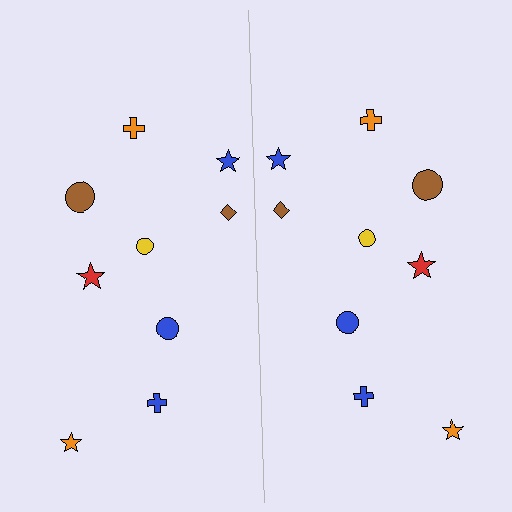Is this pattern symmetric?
Yes, this pattern has bilateral (reflection) symmetry.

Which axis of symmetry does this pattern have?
The pattern has a vertical axis of symmetry running through the center of the image.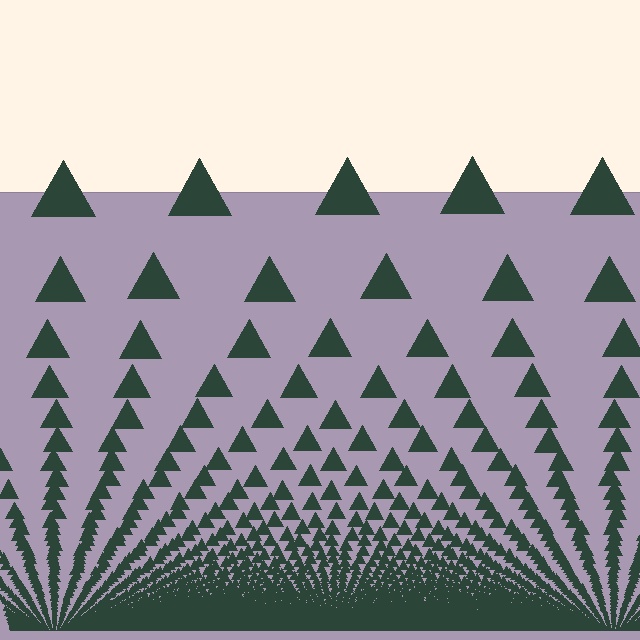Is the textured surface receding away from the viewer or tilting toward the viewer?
The surface appears to tilt toward the viewer. Texture elements get larger and sparser toward the top.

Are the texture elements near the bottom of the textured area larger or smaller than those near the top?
Smaller. The gradient is inverted — elements near the bottom are smaller and denser.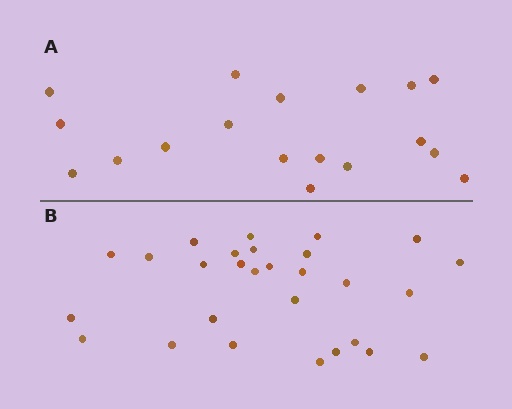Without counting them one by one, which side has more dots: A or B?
Region B (the bottom region) has more dots.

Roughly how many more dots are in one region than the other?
Region B has roughly 10 or so more dots than region A.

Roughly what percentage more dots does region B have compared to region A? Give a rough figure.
About 55% more.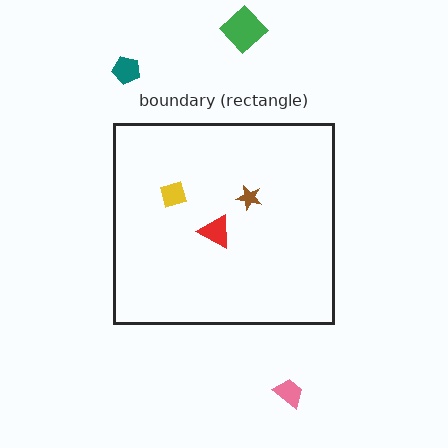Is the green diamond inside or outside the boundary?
Outside.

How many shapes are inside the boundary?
3 inside, 3 outside.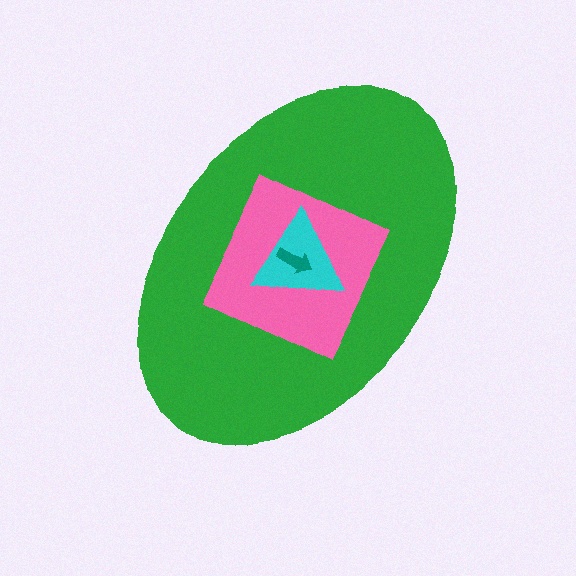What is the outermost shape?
The green ellipse.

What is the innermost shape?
The teal arrow.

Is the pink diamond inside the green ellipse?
Yes.